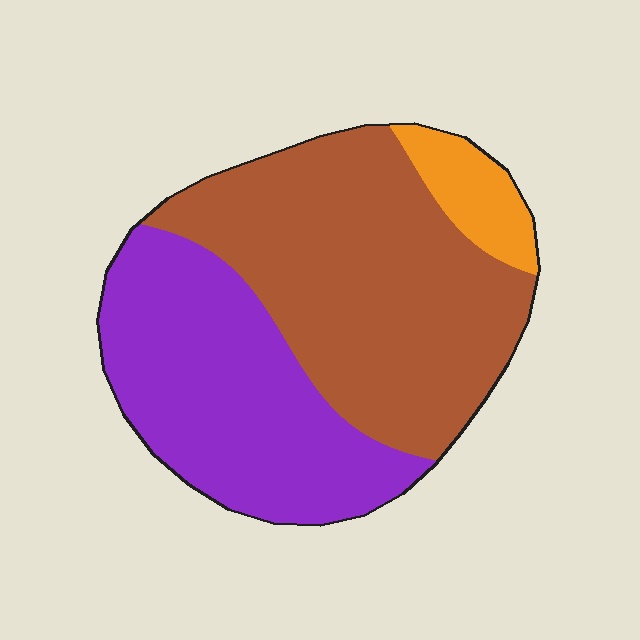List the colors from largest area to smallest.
From largest to smallest: brown, purple, orange.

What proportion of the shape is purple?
Purple covers roughly 40% of the shape.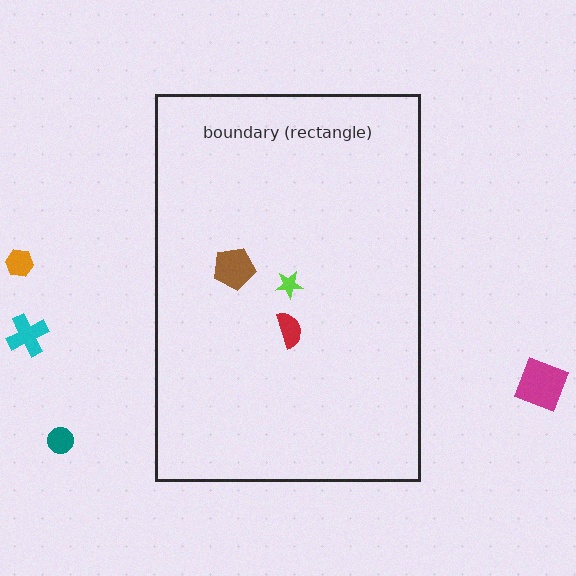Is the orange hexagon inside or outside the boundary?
Outside.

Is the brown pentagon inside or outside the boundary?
Inside.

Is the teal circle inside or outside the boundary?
Outside.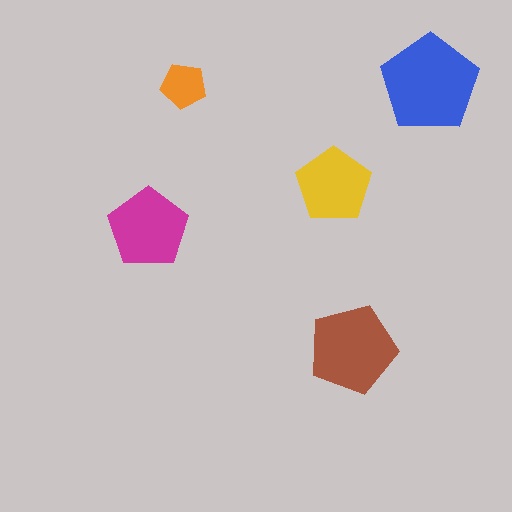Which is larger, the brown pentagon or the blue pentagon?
The blue one.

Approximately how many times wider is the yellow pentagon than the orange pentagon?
About 1.5 times wider.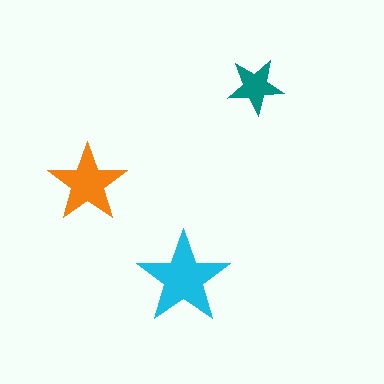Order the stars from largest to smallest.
the cyan one, the orange one, the teal one.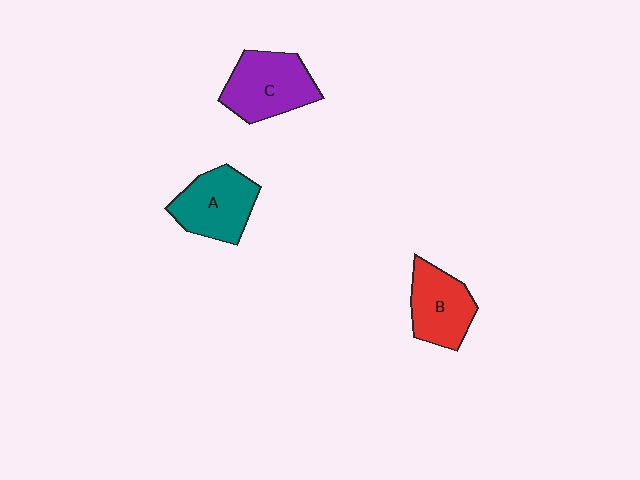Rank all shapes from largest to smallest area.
From largest to smallest: C (purple), A (teal), B (red).